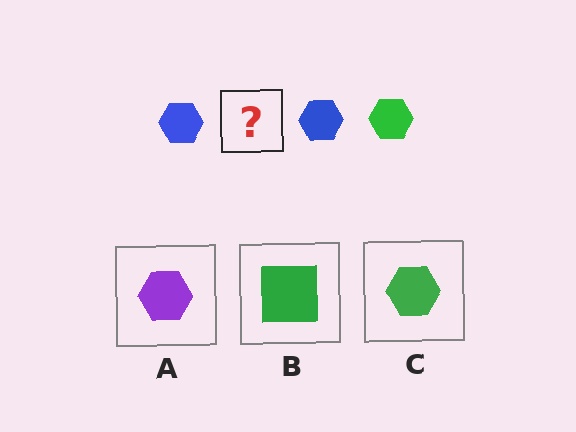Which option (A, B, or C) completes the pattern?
C.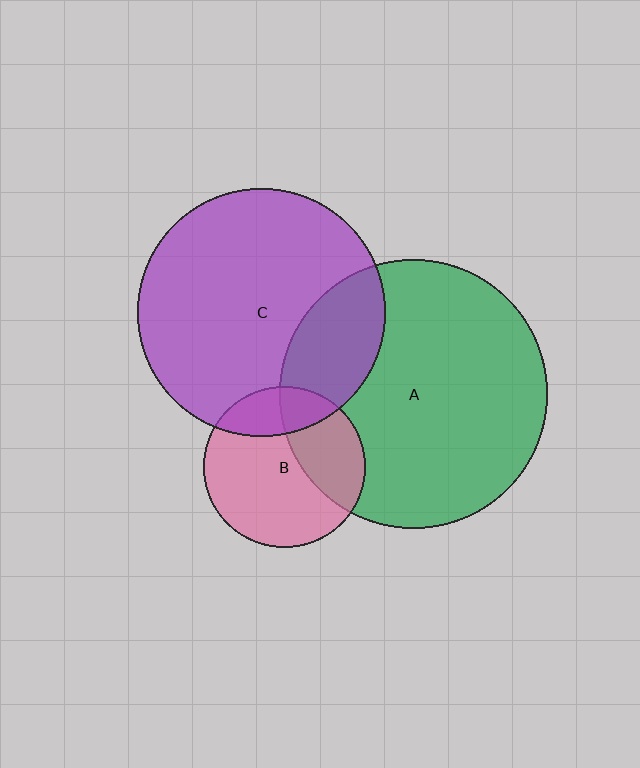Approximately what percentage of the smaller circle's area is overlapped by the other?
Approximately 35%.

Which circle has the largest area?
Circle A (green).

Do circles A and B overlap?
Yes.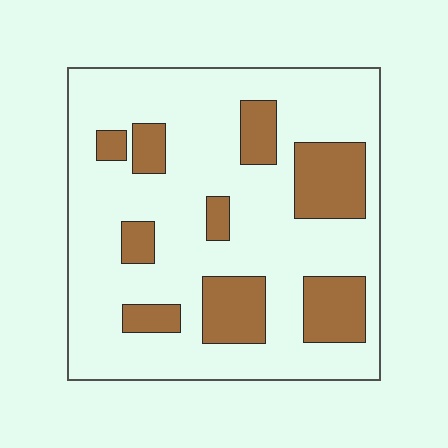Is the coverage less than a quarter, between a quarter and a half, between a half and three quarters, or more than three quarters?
Less than a quarter.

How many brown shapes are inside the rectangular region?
9.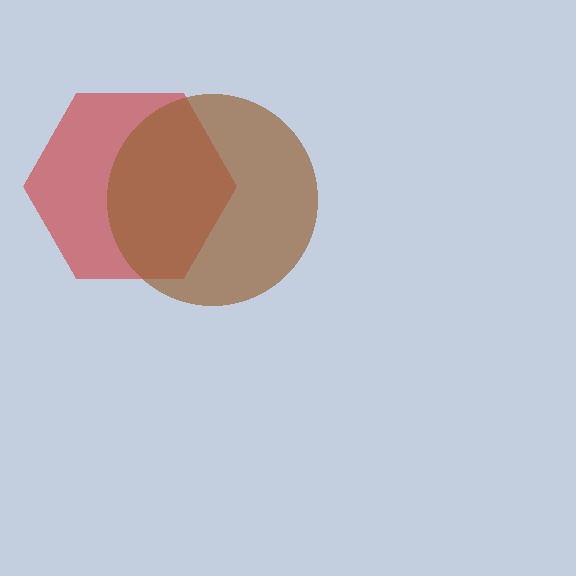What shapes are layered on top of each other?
The layered shapes are: a red hexagon, a brown circle.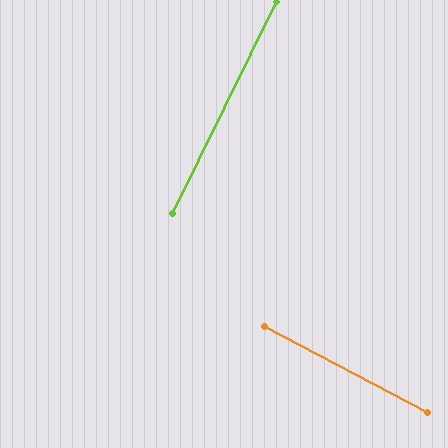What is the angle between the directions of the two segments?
Approximately 88 degrees.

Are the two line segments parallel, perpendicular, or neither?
Perpendicular — they meet at approximately 88°.